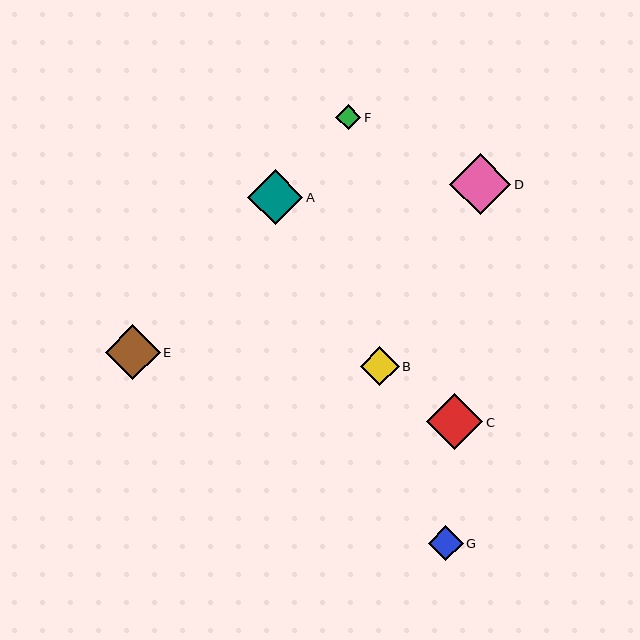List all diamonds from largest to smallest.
From largest to smallest: D, C, E, A, B, G, F.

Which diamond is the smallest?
Diamond F is the smallest with a size of approximately 25 pixels.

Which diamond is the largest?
Diamond D is the largest with a size of approximately 61 pixels.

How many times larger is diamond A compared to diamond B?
Diamond A is approximately 1.4 times the size of diamond B.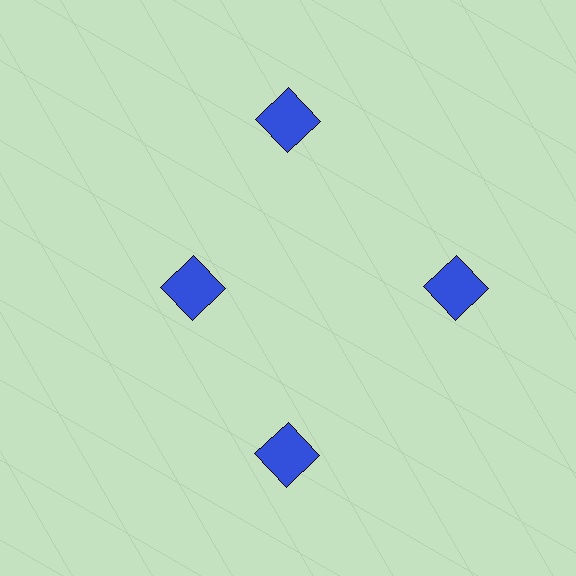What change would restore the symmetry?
The symmetry would be restored by moving it outward, back onto the ring so that all 4 squares sit at equal angles and equal distance from the center.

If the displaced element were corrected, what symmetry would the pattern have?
It would have 4-fold rotational symmetry — the pattern would map onto itself every 90 degrees.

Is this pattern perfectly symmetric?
No. The 4 blue squares are arranged in a ring, but one element near the 9 o'clock position is pulled inward toward the center, breaking the 4-fold rotational symmetry.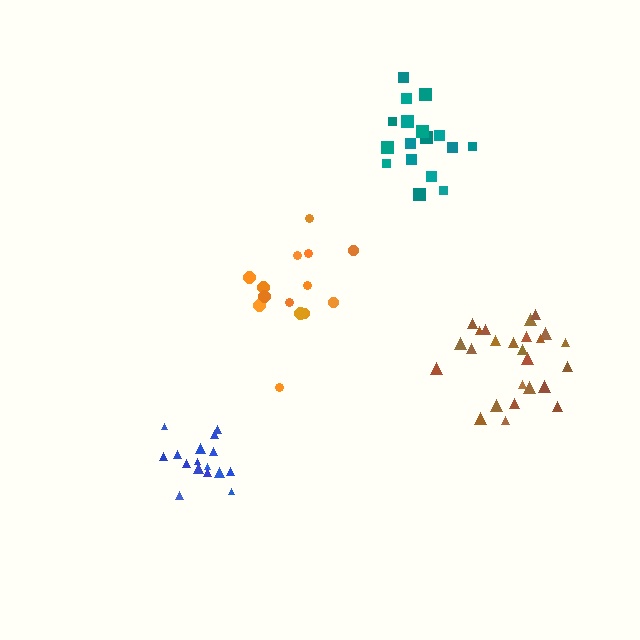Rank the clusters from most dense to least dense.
blue, teal, brown, orange.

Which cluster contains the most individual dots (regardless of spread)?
Brown (25).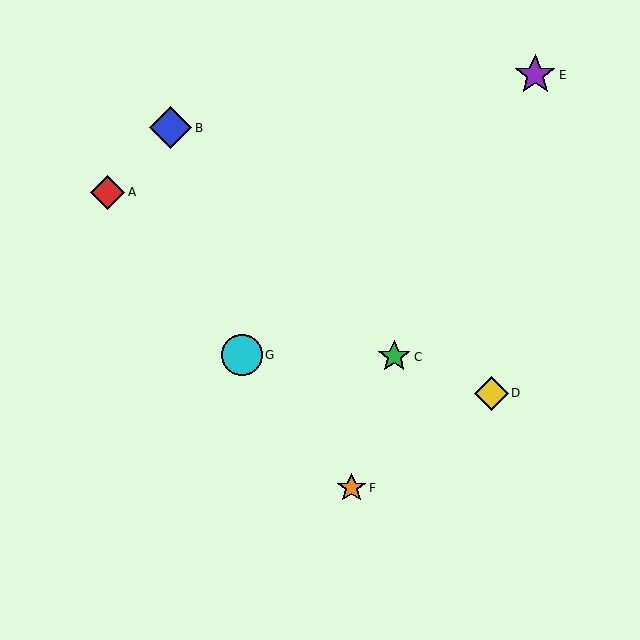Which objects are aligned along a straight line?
Objects A, F, G are aligned along a straight line.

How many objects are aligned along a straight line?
3 objects (A, F, G) are aligned along a straight line.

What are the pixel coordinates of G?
Object G is at (242, 355).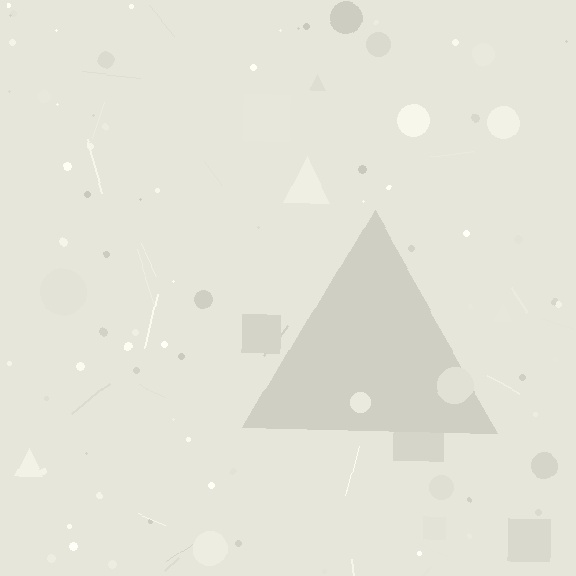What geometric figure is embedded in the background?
A triangle is embedded in the background.